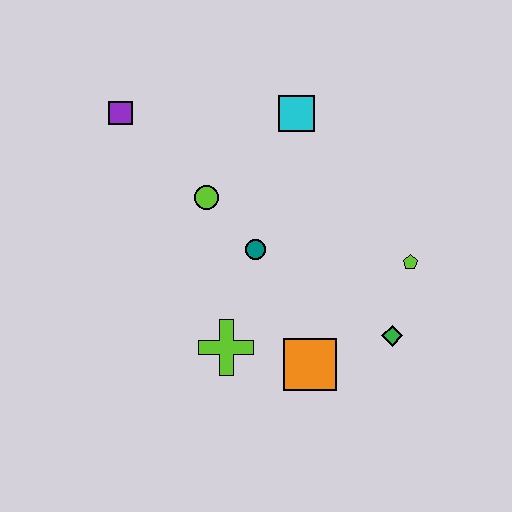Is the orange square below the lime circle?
Yes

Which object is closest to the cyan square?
The lime circle is closest to the cyan square.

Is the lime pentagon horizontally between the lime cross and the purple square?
No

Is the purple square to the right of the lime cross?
No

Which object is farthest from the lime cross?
The purple square is farthest from the lime cross.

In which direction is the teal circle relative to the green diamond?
The teal circle is to the left of the green diamond.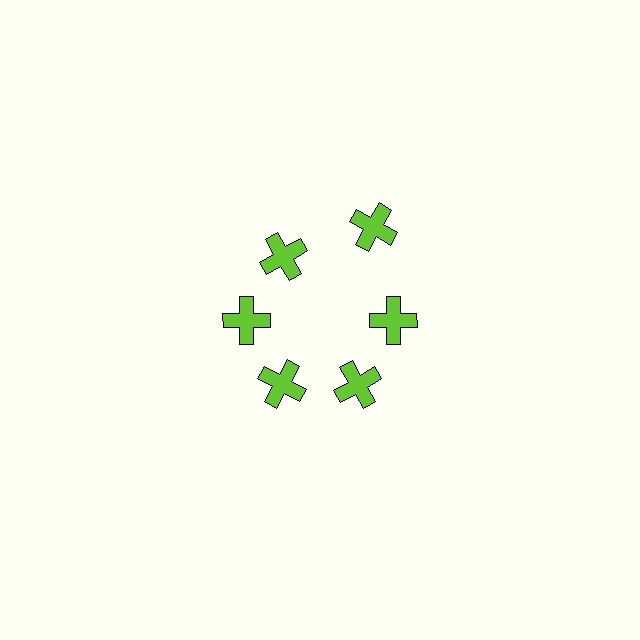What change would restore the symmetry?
The symmetry would be restored by moving it inward, back onto the ring so that all 6 crosses sit at equal angles and equal distance from the center.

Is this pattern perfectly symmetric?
No. The 6 lime crosses are arranged in a ring, but one element near the 1 o'clock position is pushed outward from the center, breaking the 6-fold rotational symmetry.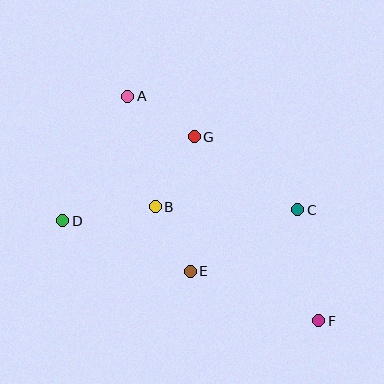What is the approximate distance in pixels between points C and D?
The distance between C and D is approximately 235 pixels.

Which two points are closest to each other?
Points B and E are closest to each other.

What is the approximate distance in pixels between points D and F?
The distance between D and F is approximately 275 pixels.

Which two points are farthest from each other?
Points A and F are farthest from each other.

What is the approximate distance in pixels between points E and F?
The distance between E and F is approximately 138 pixels.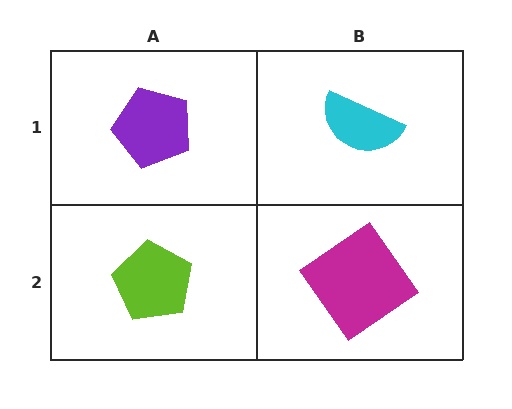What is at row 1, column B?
A cyan semicircle.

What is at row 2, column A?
A lime pentagon.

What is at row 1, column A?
A purple pentagon.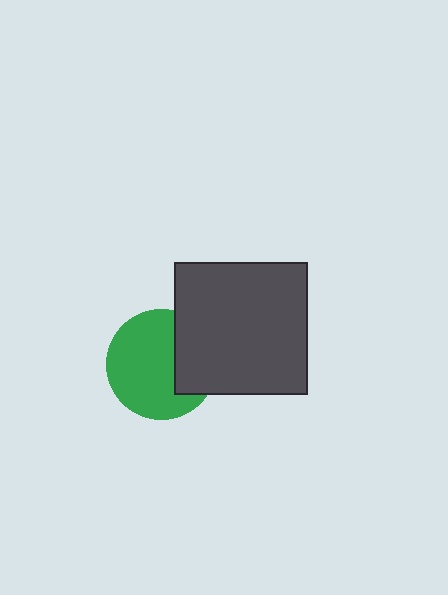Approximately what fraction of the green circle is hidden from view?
Roughly 31% of the green circle is hidden behind the dark gray square.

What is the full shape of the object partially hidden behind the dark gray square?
The partially hidden object is a green circle.